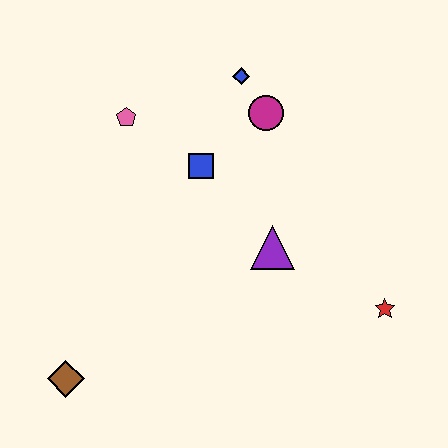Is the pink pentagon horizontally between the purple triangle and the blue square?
No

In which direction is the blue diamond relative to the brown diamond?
The blue diamond is above the brown diamond.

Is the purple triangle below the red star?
No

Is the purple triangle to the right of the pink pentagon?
Yes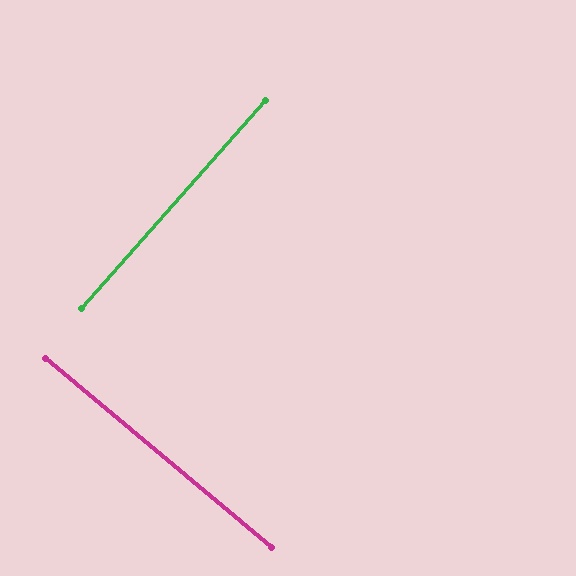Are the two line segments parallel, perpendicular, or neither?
Perpendicular — they meet at approximately 88°.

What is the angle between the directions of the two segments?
Approximately 88 degrees.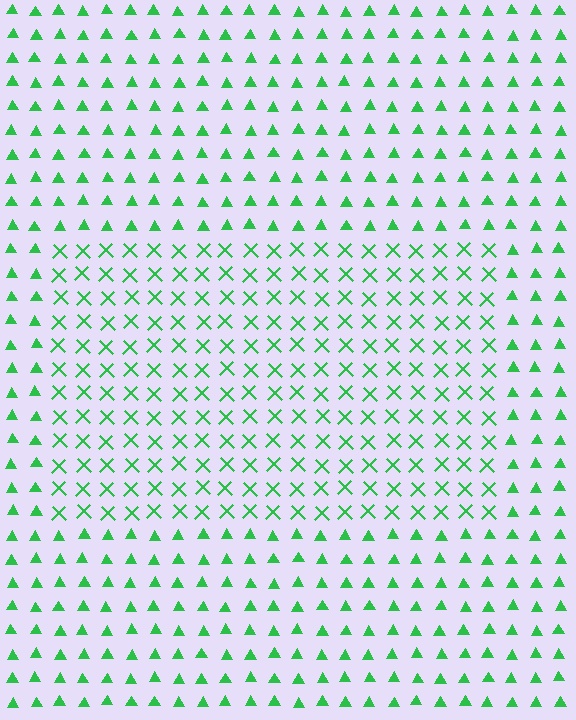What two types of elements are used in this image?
The image uses X marks inside the rectangle region and triangles outside it.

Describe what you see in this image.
The image is filled with small green elements arranged in a uniform grid. A rectangle-shaped region contains X marks, while the surrounding area contains triangles. The boundary is defined purely by the change in element shape.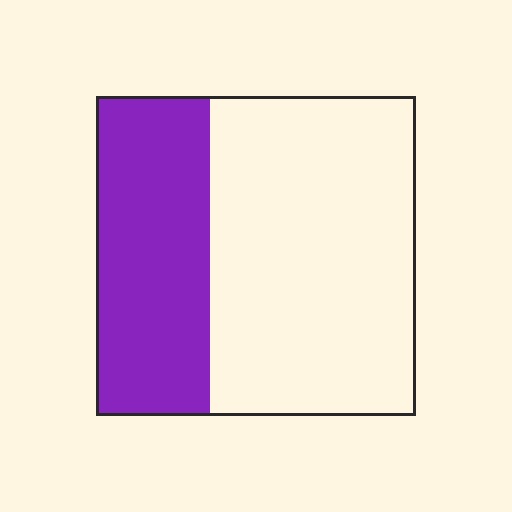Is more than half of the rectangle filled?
No.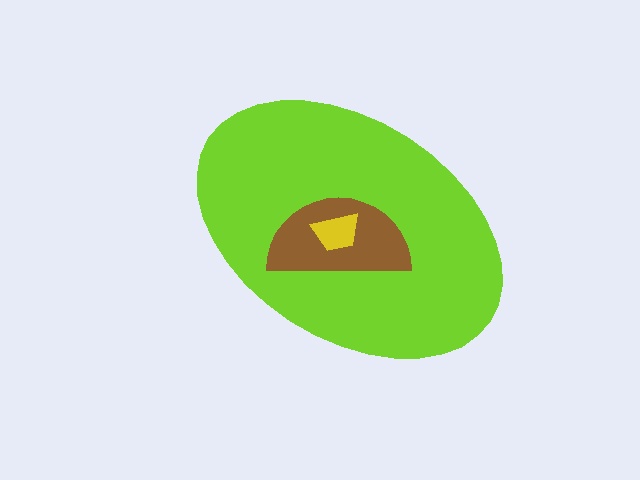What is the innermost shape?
The yellow trapezoid.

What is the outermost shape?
The lime ellipse.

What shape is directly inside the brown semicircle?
The yellow trapezoid.